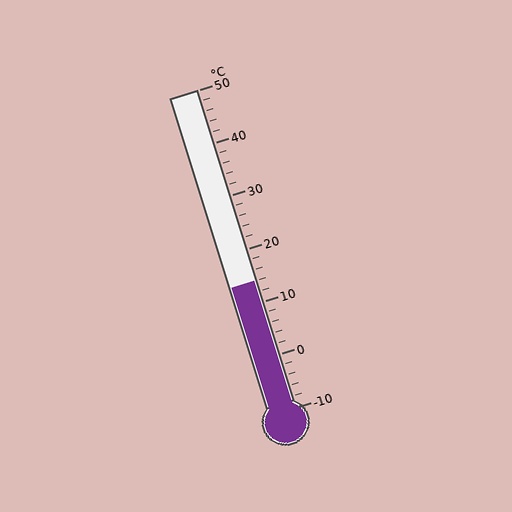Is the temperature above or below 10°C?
The temperature is above 10°C.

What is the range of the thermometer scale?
The thermometer scale ranges from -10°C to 50°C.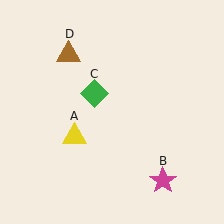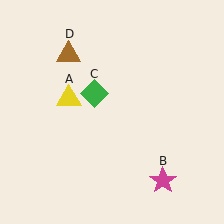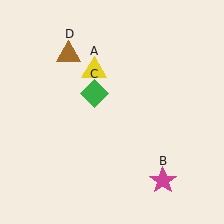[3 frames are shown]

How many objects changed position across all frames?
1 object changed position: yellow triangle (object A).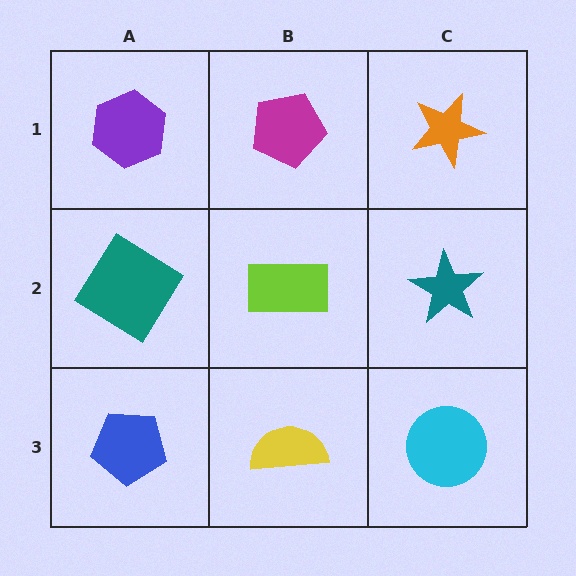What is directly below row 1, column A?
A teal diamond.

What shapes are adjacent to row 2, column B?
A magenta pentagon (row 1, column B), a yellow semicircle (row 3, column B), a teal diamond (row 2, column A), a teal star (row 2, column C).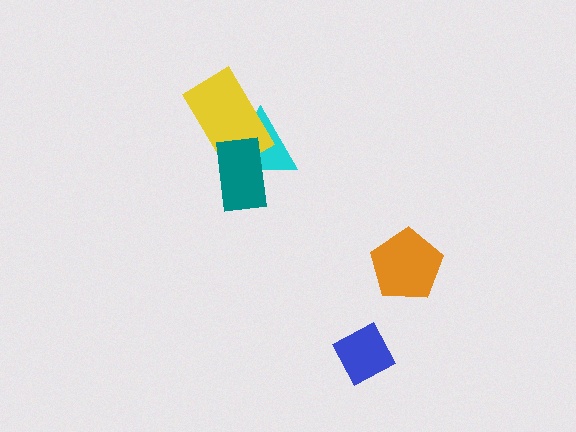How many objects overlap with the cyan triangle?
2 objects overlap with the cyan triangle.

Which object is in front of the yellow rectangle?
The teal rectangle is in front of the yellow rectangle.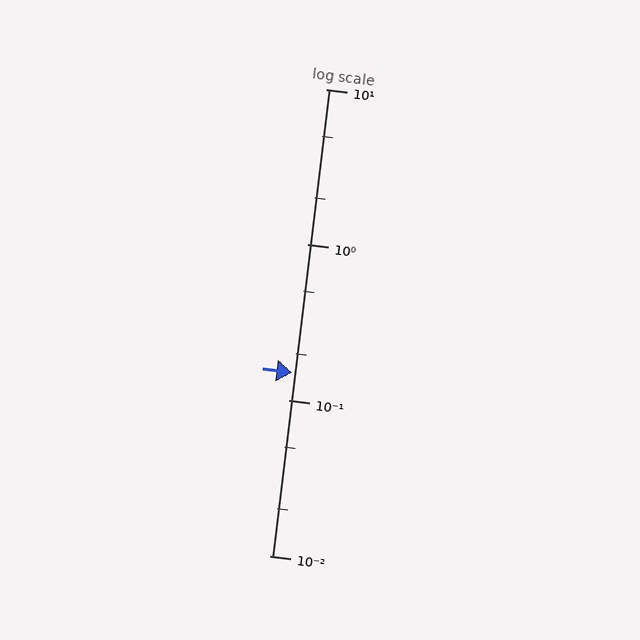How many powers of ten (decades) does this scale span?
The scale spans 3 decades, from 0.01 to 10.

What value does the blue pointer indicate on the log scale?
The pointer indicates approximately 0.15.